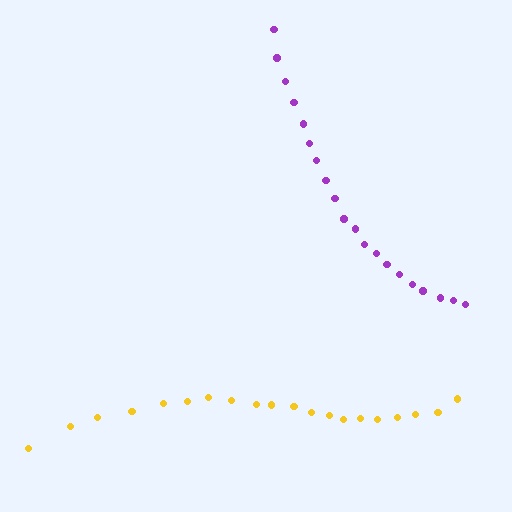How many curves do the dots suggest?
There are 2 distinct paths.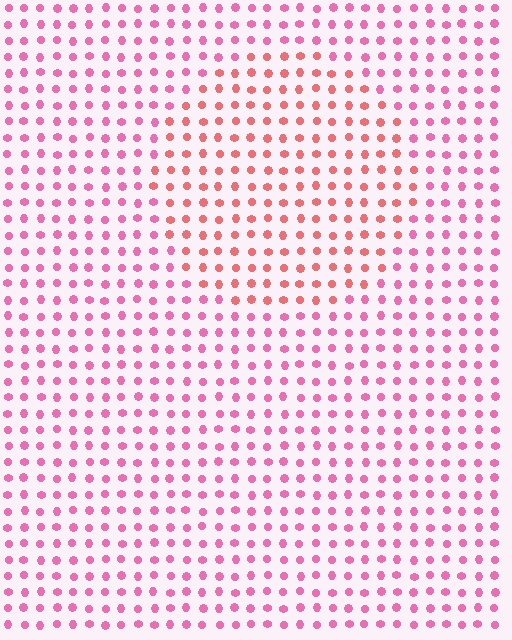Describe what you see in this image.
The image is filled with small pink elements in a uniform arrangement. A circle-shaped region is visible where the elements are tinted to a slightly different hue, forming a subtle color boundary.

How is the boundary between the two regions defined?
The boundary is defined purely by a slight shift in hue (about 29 degrees). Spacing, size, and orientation are identical on both sides.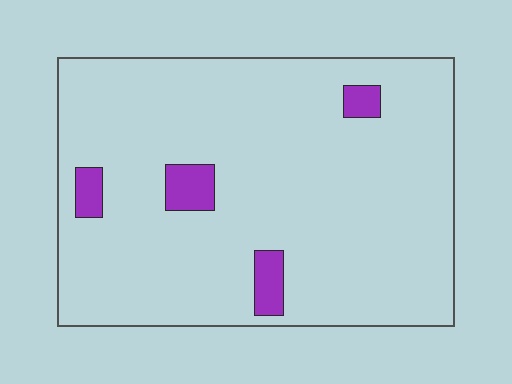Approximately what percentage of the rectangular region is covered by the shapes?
Approximately 5%.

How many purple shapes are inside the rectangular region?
4.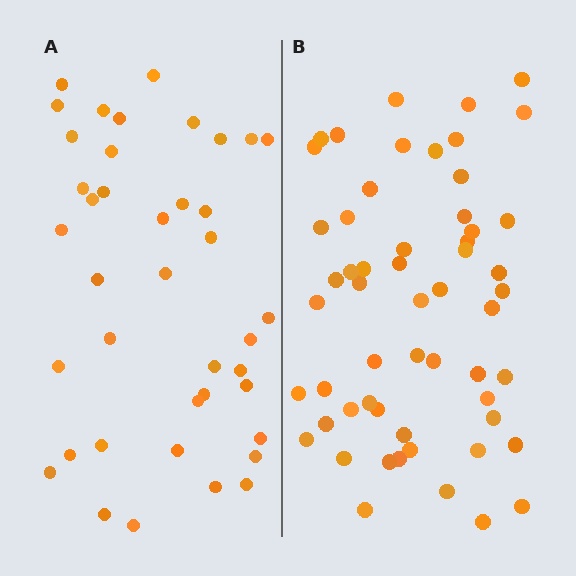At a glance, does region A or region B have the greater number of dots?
Region B (the right region) has more dots.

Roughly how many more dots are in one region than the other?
Region B has approximately 15 more dots than region A.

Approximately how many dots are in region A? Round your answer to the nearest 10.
About 40 dots.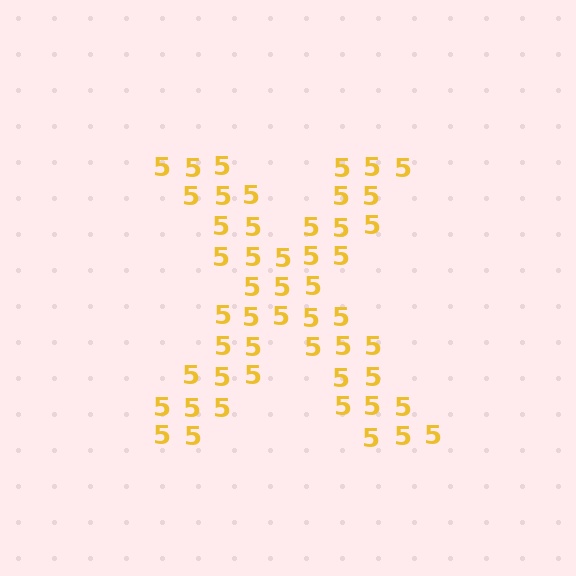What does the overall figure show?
The overall figure shows the letter X.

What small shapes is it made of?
It is made of small digit 5's.